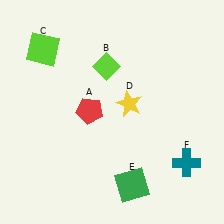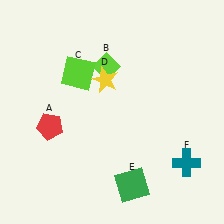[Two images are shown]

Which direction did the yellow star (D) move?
The yellow star (D) moved left.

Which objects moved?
The objects that moved are: the red pentagon (A), the lime square (C), the yellow star (D).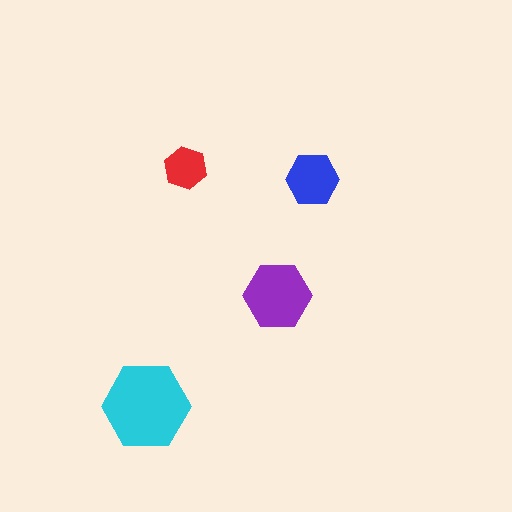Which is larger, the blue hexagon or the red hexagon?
The blue one.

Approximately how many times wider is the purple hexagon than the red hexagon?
About 1.5 times wider.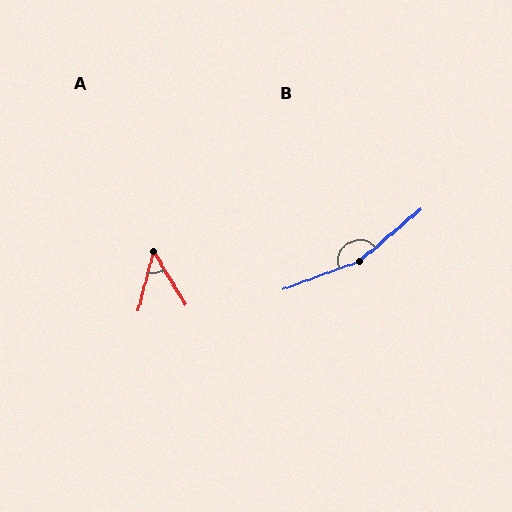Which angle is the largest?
B, at approximately 160 degrees.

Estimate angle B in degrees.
Approximately 160 degrees.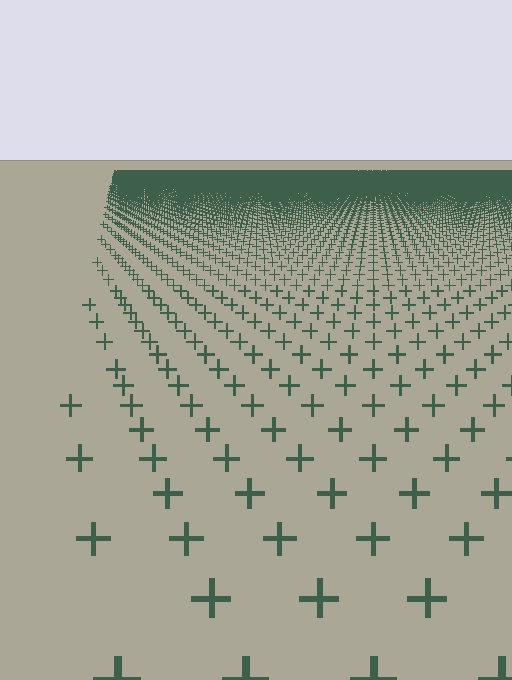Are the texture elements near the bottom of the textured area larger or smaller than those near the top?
Larger. Near the bottom, elements are closer to the viewer and appear at a bigger on-screen size.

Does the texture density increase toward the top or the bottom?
Density increases toward the top.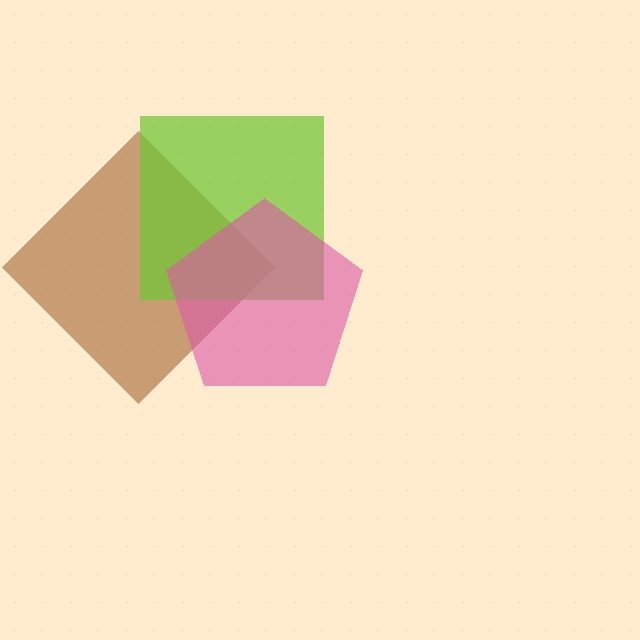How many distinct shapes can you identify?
There are 3 distinct shapes: a brown diamond, a lime square, a pink pentagon.